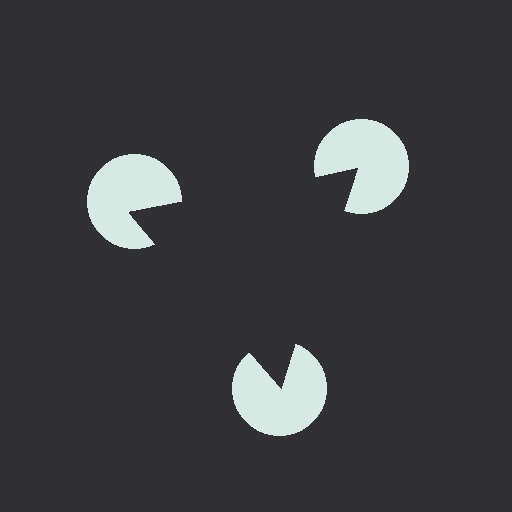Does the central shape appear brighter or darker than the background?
It typically appears slightly darker than the background, even though no actual brightness change is drawn.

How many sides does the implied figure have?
3 sides.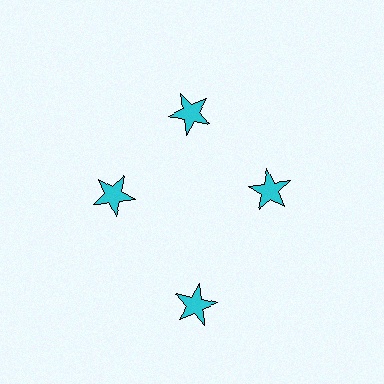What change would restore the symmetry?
The symmetry would be restored by moving it inward, back onto the ring so that all 4 stars sit at equal angles and equal distance from the center.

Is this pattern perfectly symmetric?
No. The 4 cyan stars are arranged in a ring, but one element near the 6 o'clock position is pushed outward from the center, breaking the 4-fold rotational symmetry.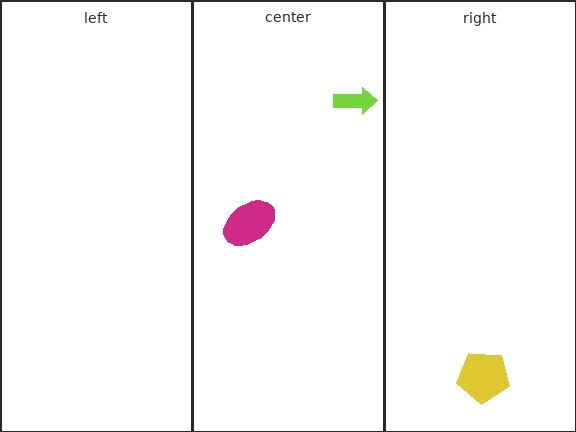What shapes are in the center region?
The magenta ellipse, the lime arrow.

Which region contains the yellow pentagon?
The right region.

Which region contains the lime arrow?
The center region.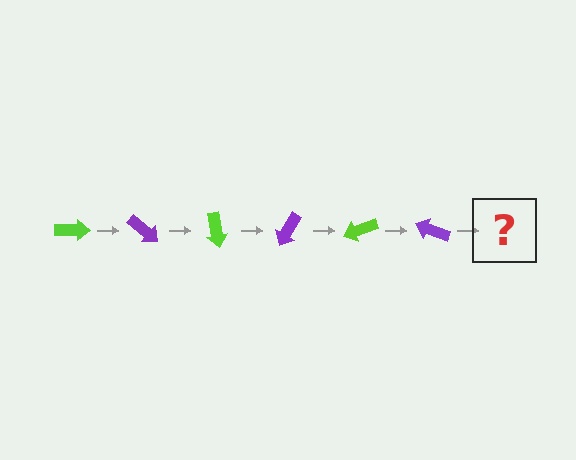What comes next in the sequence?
The next element should be a lime arrow, rotated 240 degrees from the start.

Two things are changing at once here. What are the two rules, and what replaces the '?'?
The two rules are that it rotates 40 degrees each step and the color cycles through lime and purple. The '?' should be a lime arrow, rotated 240 degrees from the start.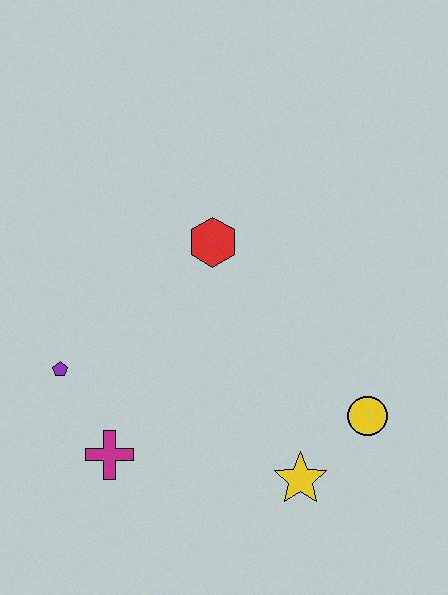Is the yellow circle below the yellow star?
No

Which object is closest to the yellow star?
The yellow circle is closest to the yellow star.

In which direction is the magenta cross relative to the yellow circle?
The magenta cross is to the left of the yellow circle.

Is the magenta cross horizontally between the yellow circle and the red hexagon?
No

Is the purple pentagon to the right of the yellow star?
No